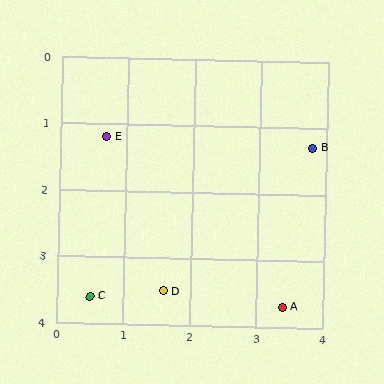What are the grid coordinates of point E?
Point E is at approximately (0.7, 1.2).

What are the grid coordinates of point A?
Point A is at approximately (3.4, 3.7).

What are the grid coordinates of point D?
Point D is at approximately (1.6, 3.5).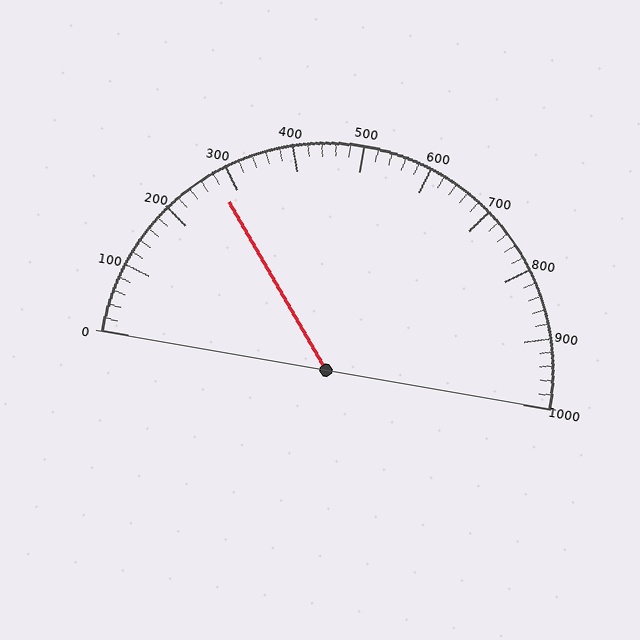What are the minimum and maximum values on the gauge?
The gauge ranges from 0 to 1000.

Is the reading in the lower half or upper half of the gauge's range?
The reading is in the lower half of the range (0 to 1000).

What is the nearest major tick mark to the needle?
The nearest major tick mark is 300.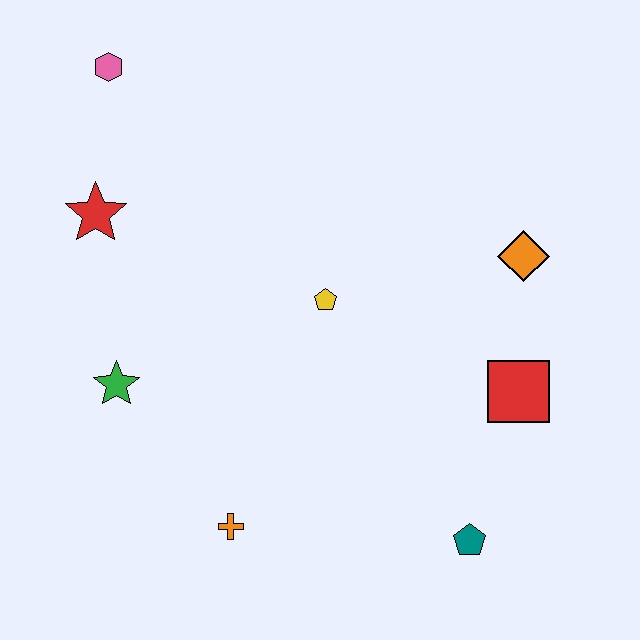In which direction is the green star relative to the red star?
The green star is below the red star.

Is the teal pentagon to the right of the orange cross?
Yes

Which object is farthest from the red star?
The teal pentagon is farthest from the red star.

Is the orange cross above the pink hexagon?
No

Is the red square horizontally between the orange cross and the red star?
No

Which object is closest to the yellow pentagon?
The orange diamond is closest to the yellow pentagon.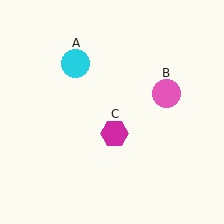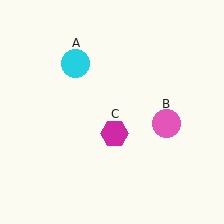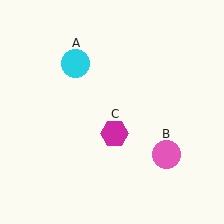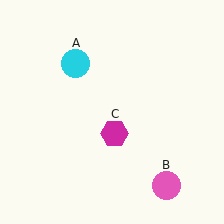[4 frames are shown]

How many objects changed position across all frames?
1 object changed position: pink circle (object B).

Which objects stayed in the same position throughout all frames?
Cyan circle (object A) and magenta hexagon (object C) remained stationary.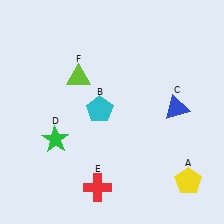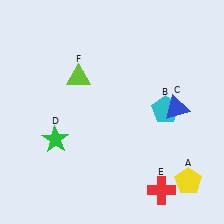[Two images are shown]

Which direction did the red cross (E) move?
The red cross (E) moved right.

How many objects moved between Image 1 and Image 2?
2 objects moved between the two images.